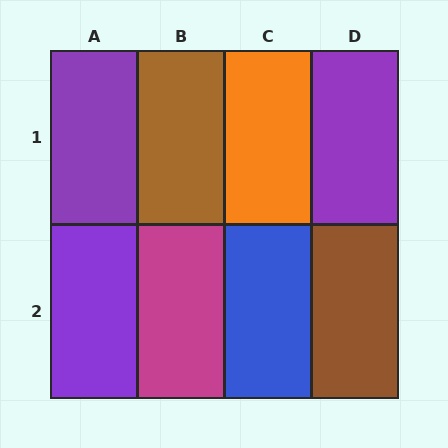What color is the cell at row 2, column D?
Brown.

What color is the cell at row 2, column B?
Magenta.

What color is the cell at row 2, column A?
Purple.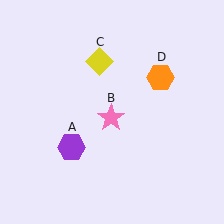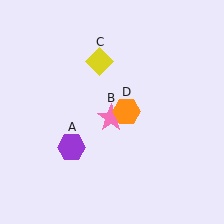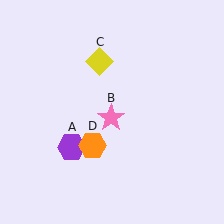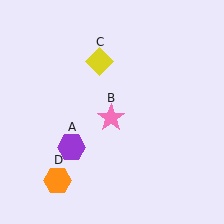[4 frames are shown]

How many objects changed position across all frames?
1 object changed position: orange hexagon (object D).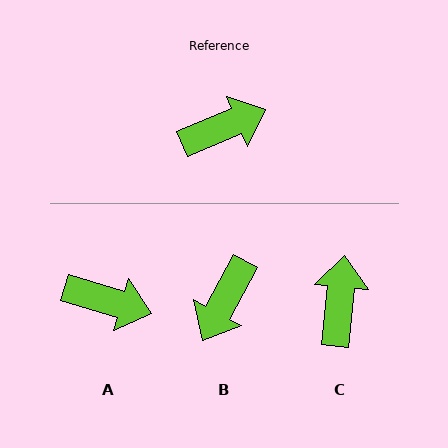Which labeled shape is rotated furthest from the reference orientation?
B, about 141 degrees away.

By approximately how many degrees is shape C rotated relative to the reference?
Approximately 62 degrees counter-clockwise.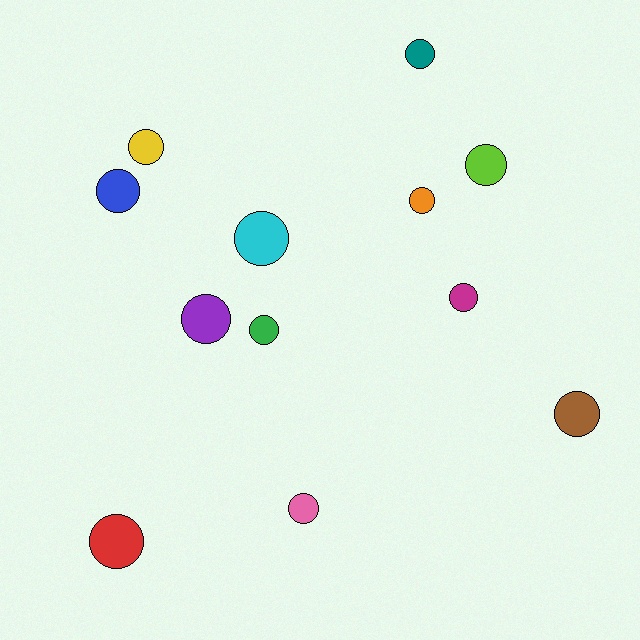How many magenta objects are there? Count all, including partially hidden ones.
There is 1 magenta object.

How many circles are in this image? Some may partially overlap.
There are 12 circles.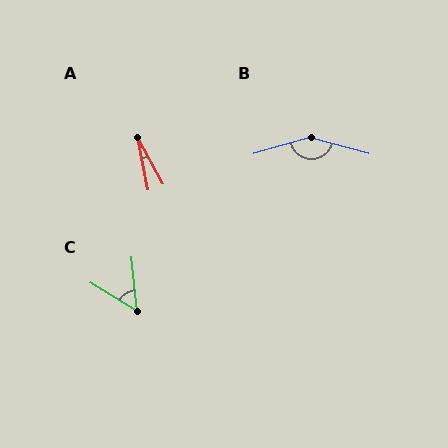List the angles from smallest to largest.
A (18°), C (52°), B (149°).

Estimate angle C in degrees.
Approximately 52 degrees.